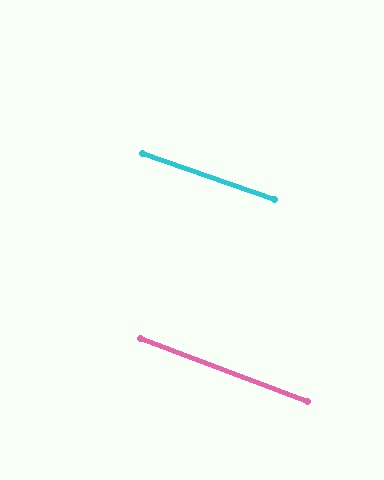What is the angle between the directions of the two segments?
Approximately 1 degree.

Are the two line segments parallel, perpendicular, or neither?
Parallel — their directions differ by only 1.3°.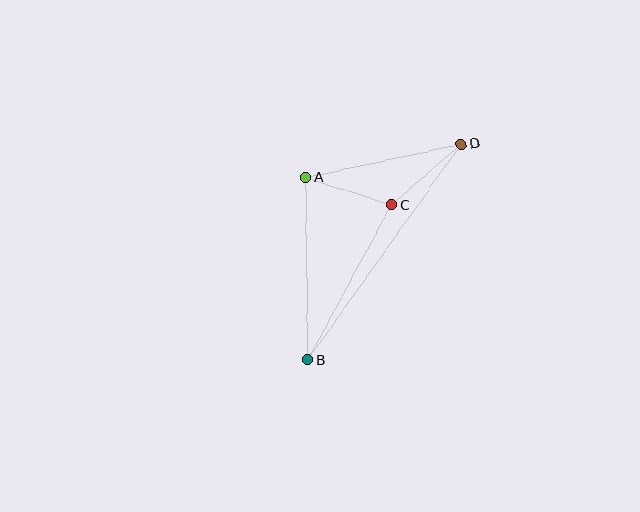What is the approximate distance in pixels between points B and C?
The distance between B and C is approximately 176 pixels.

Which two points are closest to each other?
Points A and C are closest to each other.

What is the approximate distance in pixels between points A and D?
The distance between A and D is approximately 159 pixels.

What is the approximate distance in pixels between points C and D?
The distance between C and D is approximately 93 pixels.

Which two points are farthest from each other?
Points B and D are farthest from each other.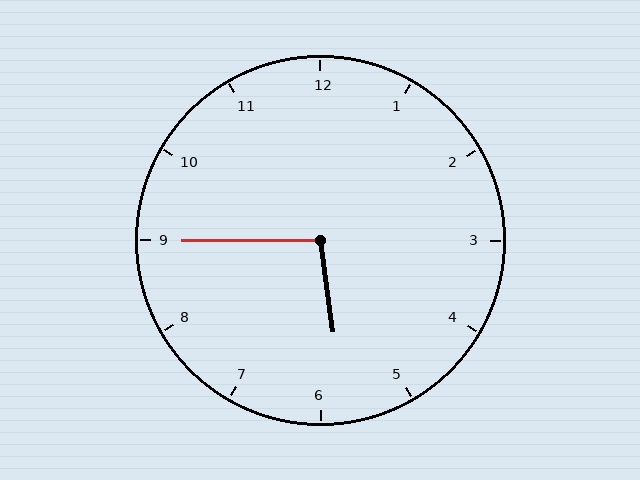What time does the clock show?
5:45.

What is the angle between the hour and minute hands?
Approximately 98 degrees.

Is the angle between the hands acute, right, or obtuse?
It is obtuse.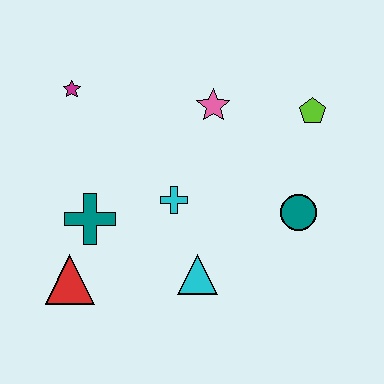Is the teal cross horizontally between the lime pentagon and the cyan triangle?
No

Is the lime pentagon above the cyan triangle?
Yes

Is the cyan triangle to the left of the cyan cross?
No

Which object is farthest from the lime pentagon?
The red triangle is farthest from the lime pentagon.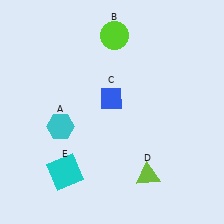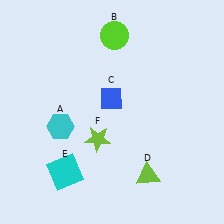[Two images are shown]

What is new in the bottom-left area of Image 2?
A lime star (F) was added in the bottom-left area of Image 2.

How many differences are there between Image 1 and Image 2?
There is 1 difference between the two images.